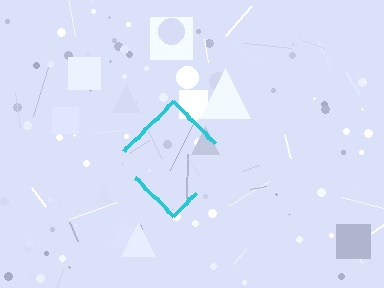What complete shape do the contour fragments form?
The contour fragments form a diamond.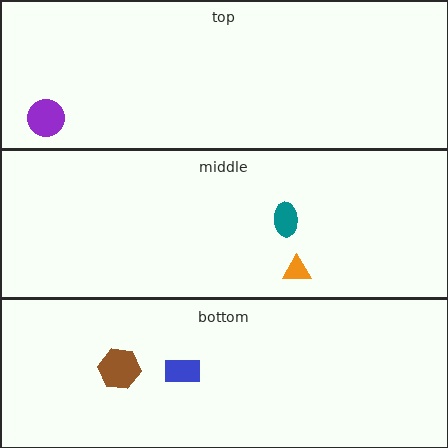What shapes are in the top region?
The purple circle.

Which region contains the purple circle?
The top region.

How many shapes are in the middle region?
2.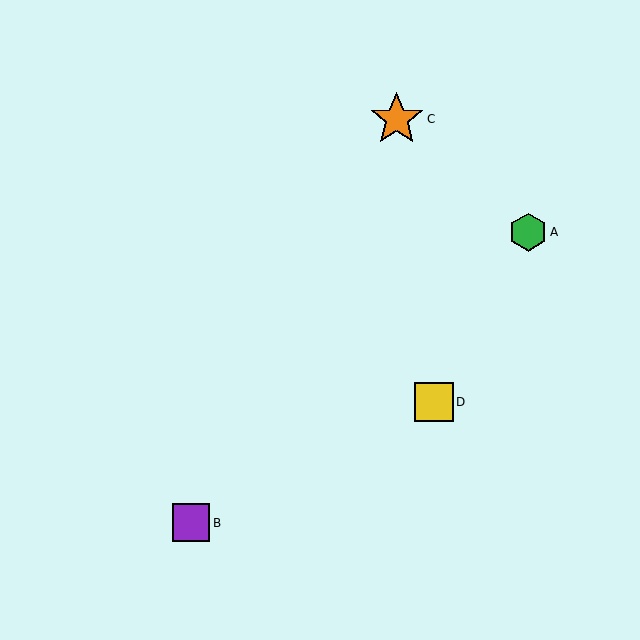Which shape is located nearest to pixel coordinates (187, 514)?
The purple square (labeled B) at (191, 523) is nearest to that location.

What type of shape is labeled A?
Shape A is a green hexagon.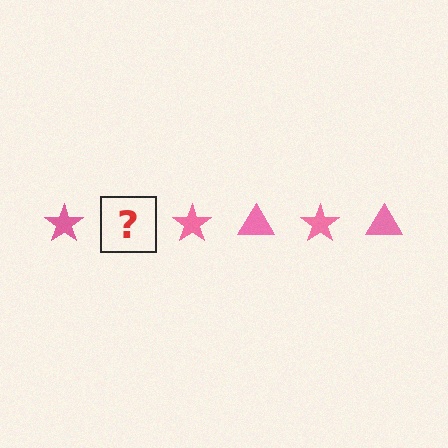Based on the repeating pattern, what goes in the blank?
The blank should be a pink triangle.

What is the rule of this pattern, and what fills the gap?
The rule is that the pattern cycles through star, triangle shapes in pink. The gap should be filled with a pink triangle.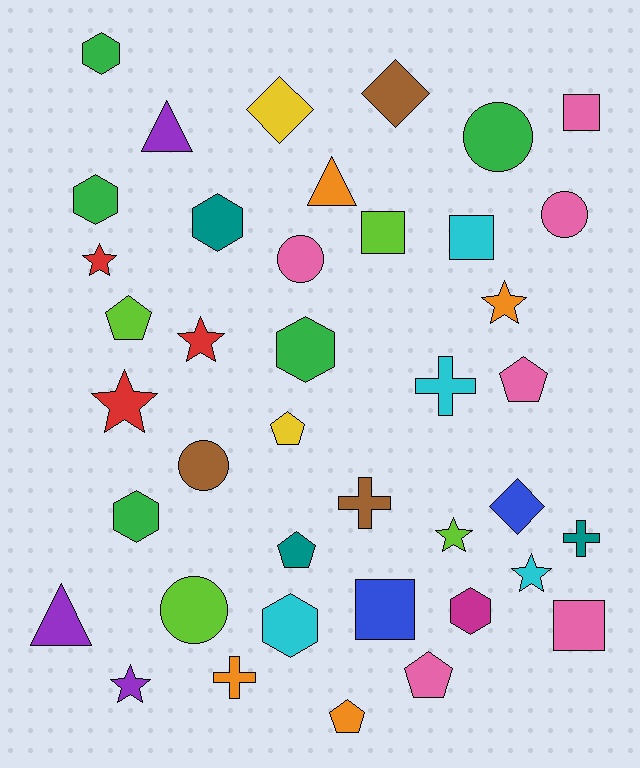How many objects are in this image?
There are 40 objects.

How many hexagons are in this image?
There are 7 hexagons.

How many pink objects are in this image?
There are 6 pink objects.